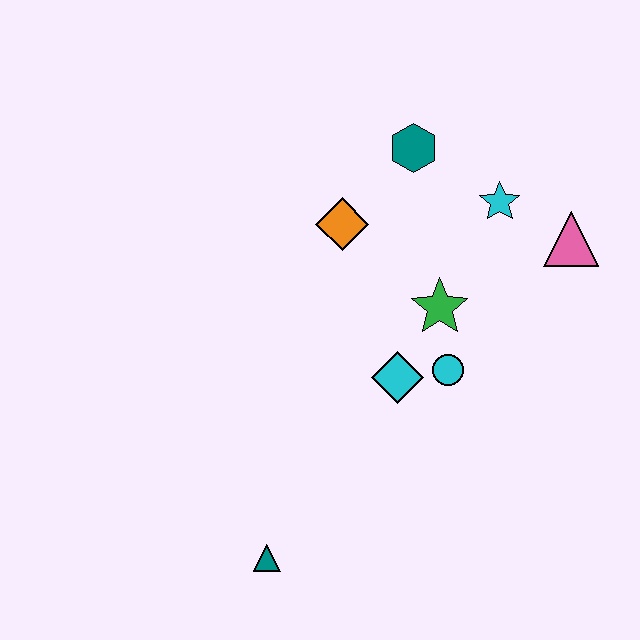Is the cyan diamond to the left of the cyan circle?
Yes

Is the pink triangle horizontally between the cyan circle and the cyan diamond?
No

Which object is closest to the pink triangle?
The cyan star is closest to the pink triangle.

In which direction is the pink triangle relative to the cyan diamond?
The pink triangle is to the right of the cyan diamond.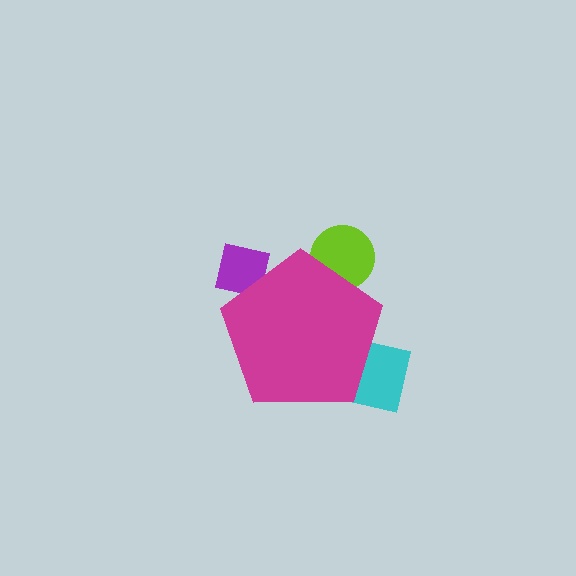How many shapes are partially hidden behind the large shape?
3 shapes are partially hidden.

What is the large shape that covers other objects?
A magenta pentagon.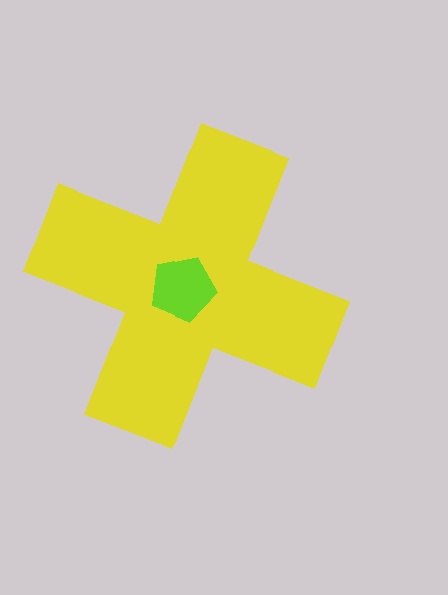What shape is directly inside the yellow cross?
The lime pentagon.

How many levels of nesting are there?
2.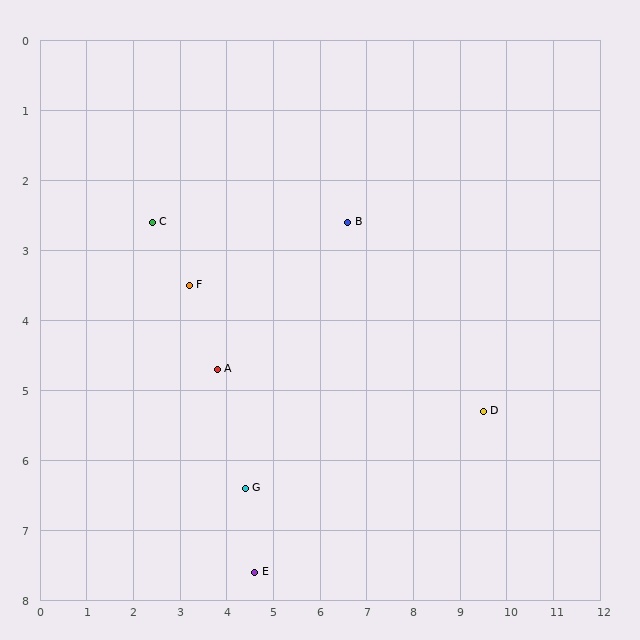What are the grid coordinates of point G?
Point G is at approximately (4.4, 6.4).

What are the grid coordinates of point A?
Point A is at approximately (3.8, 4.7).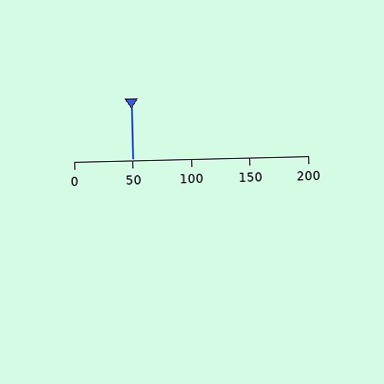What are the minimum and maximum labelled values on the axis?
The axis runs from 0 to 200.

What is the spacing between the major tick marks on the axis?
The major ticks are spaced 50 apart.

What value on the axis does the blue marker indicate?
The marker indicates approximately 50.